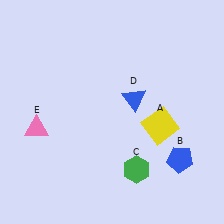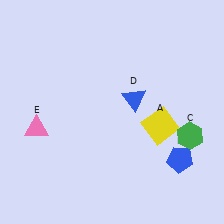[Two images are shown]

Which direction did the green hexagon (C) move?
The green hexagon (C) moved right.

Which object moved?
The green hexagon (C) moved right.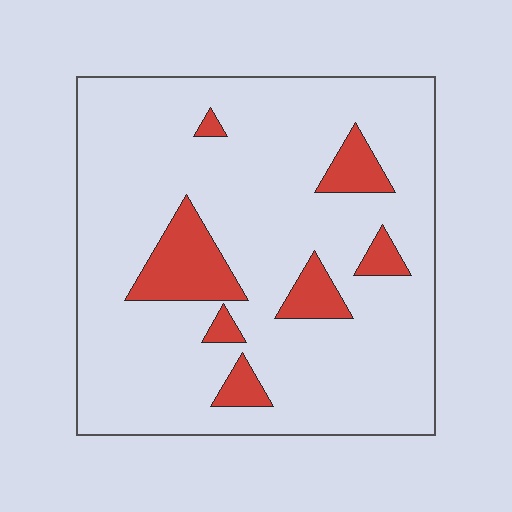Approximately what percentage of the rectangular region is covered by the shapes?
Approximately 15%.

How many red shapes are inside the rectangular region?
7.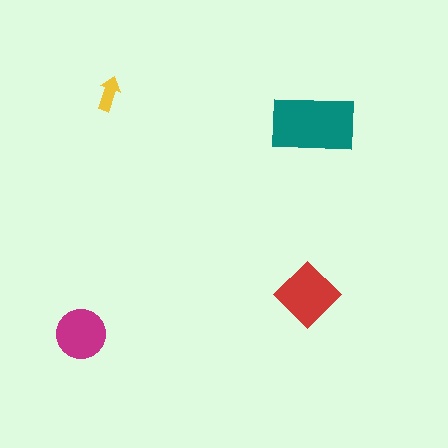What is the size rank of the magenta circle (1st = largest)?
3rd.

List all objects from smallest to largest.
The yellow arrow, the magenta circle, the red diamond, the teal rectangle.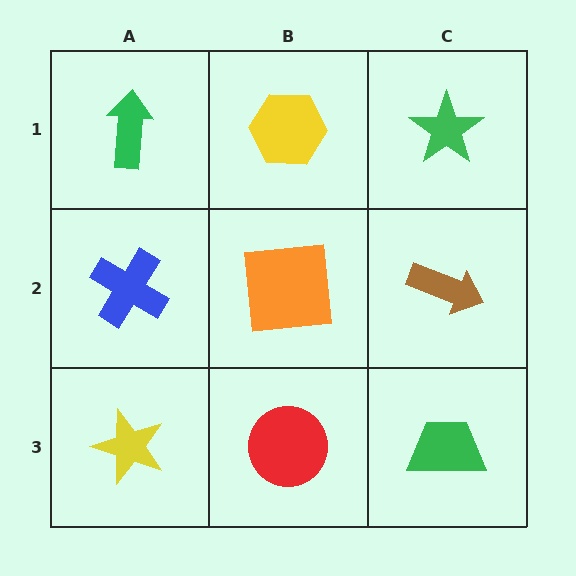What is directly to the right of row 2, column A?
An orange square.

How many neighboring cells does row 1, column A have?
2.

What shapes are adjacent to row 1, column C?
A brown arrow (row 2, column C), a yellow hexagon (row 1, column B).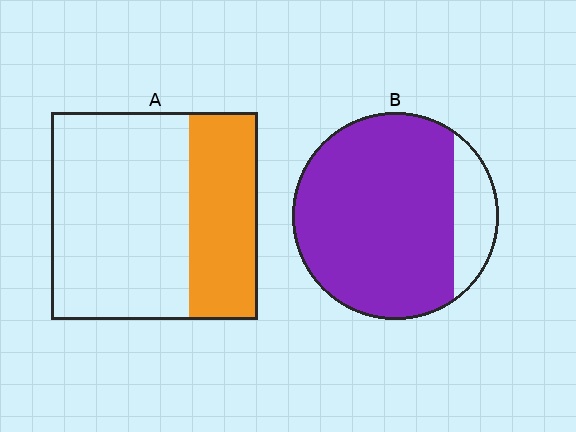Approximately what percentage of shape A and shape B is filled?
A is approximately 35% and B is approximately 85%.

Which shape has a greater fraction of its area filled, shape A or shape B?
Shape B.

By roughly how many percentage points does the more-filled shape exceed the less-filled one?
By roughly 50 percentage points (B over A).